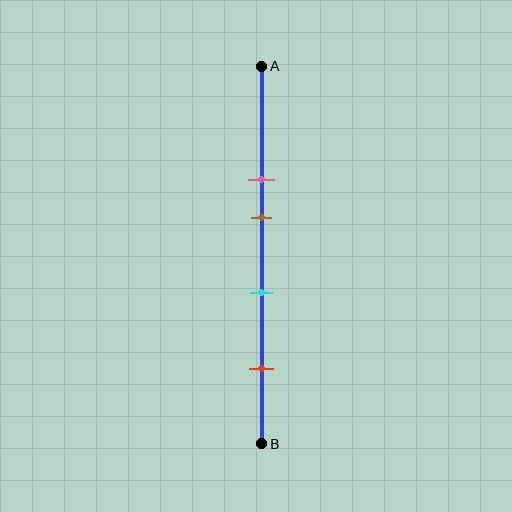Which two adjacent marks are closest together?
The pink and brown marks are the closest adjacent pair.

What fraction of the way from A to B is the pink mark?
The pink mark is approximately 30% (0.3) of the way from A to B.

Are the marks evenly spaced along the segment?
No, the marks are not evenly spaced.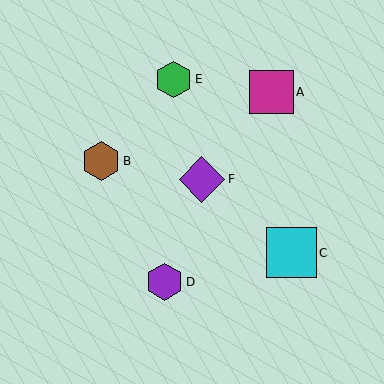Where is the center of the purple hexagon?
The center of the purple hexagon is at (165, 282).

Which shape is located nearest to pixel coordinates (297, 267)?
The cyan square (labeled C) at (292, 253) is nearest to that location.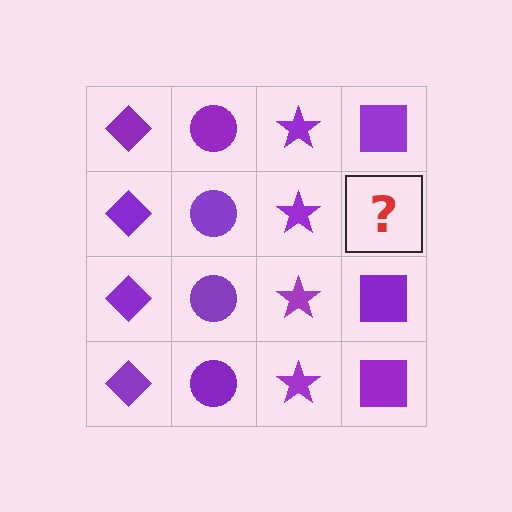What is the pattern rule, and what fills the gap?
The rule is that each column has a consistent shape. The gap should be filled with a purple square.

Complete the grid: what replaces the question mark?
The question mark should be replaced with a purple square.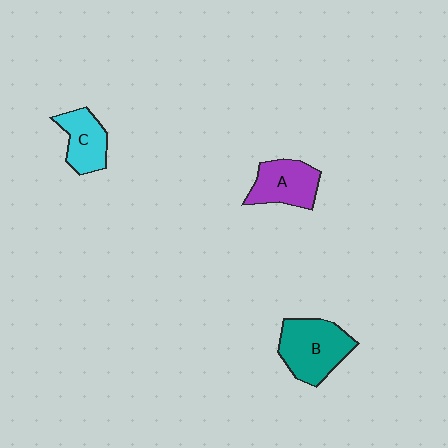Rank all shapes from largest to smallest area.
From largest to smallest: B (teal), A (purple), C (cyan).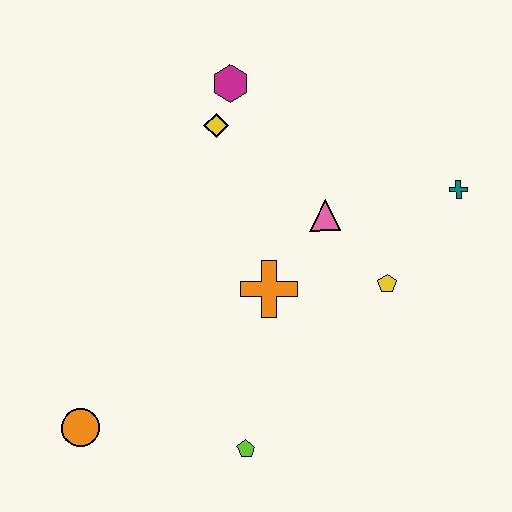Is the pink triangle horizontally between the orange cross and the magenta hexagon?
No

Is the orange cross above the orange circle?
Yes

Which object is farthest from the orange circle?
The teal cross is farthest from the orange circle.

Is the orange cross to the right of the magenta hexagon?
Yes